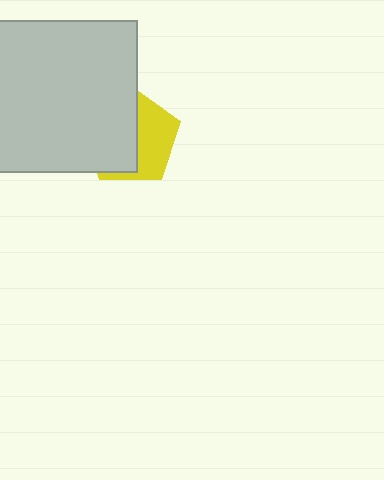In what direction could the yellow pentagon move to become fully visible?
The yellow pentagon could move right. That would shift it out from behind the light gray square entirely.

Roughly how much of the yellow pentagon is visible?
A small part of it is visible (roughly 44%).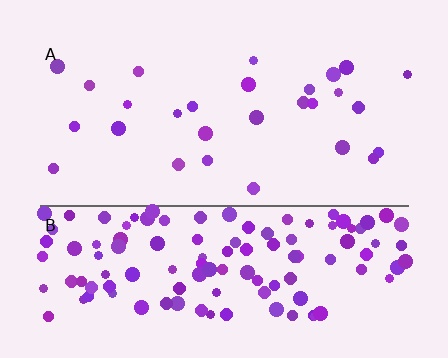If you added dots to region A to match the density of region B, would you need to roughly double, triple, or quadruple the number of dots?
Approximately quadruple.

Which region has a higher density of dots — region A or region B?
B (the bottom).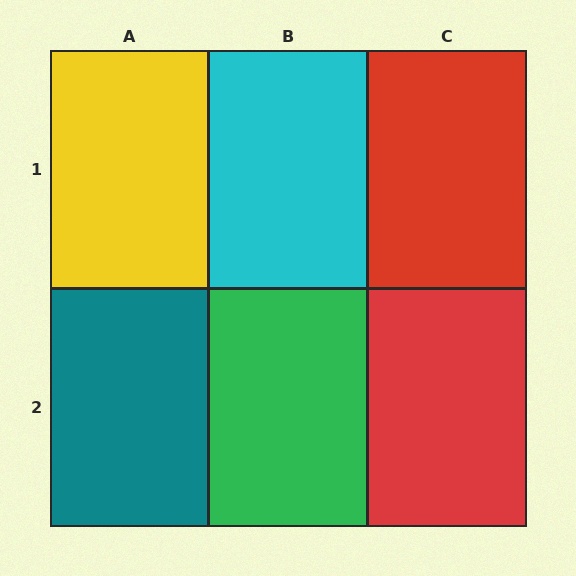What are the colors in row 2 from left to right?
Teal, green, red.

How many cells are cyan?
1 cell is cyan.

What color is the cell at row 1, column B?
Cyan.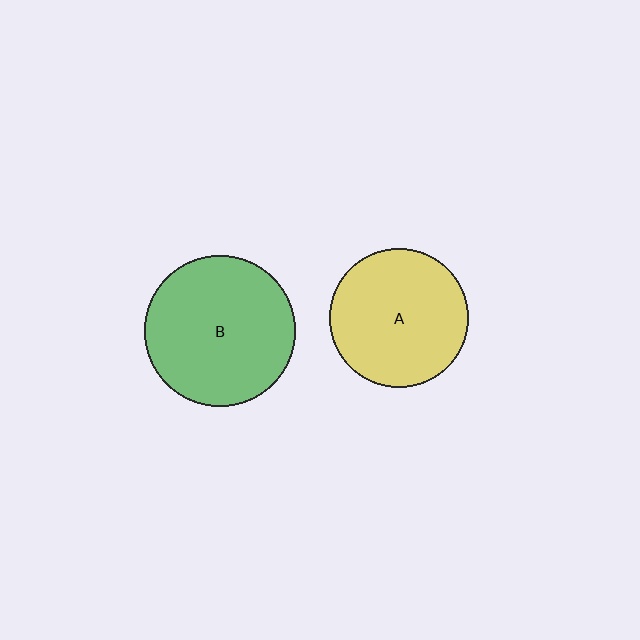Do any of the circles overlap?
No, none of the circles overlap.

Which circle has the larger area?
Circle B (green).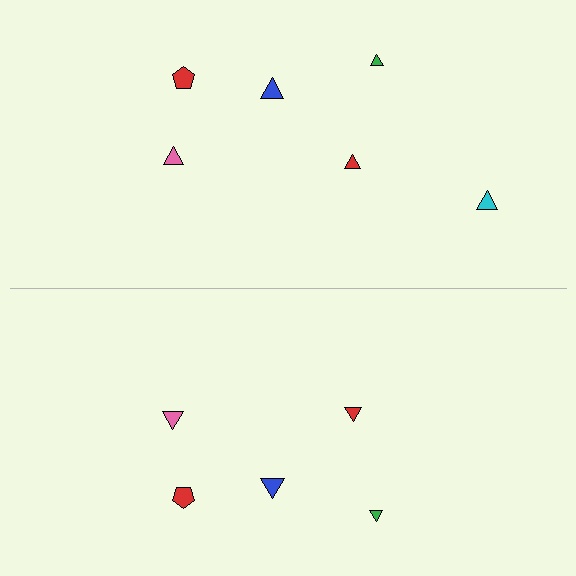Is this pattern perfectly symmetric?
No, the pattern is not perfectly symmetric. A cyan triangle is missing from the bottom side.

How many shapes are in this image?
There are 11 shapes in this image.